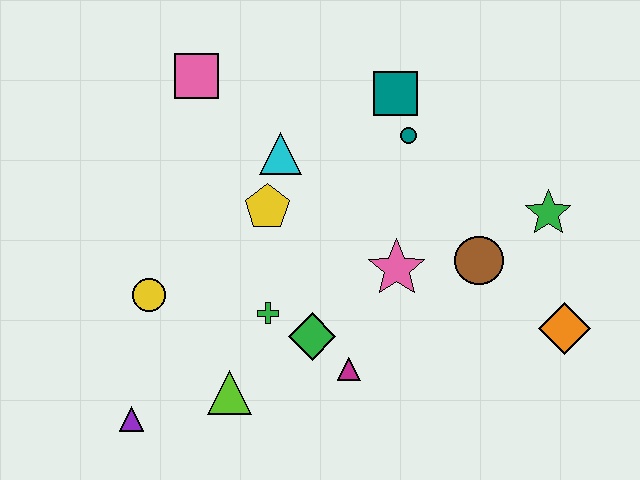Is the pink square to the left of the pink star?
Yes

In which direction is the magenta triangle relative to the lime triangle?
The magenta triangle is to the right of the lime triangle.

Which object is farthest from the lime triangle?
The green star is farthest from the lime triangle.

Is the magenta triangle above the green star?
No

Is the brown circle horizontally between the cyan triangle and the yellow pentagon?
No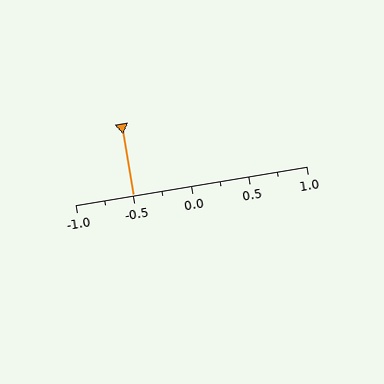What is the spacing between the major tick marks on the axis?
The major ticks are spaced 0.5 apart.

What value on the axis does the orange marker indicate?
The marker indicates approximately -0.5.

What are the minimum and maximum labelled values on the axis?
The axis runs from -1.0 to 1.0.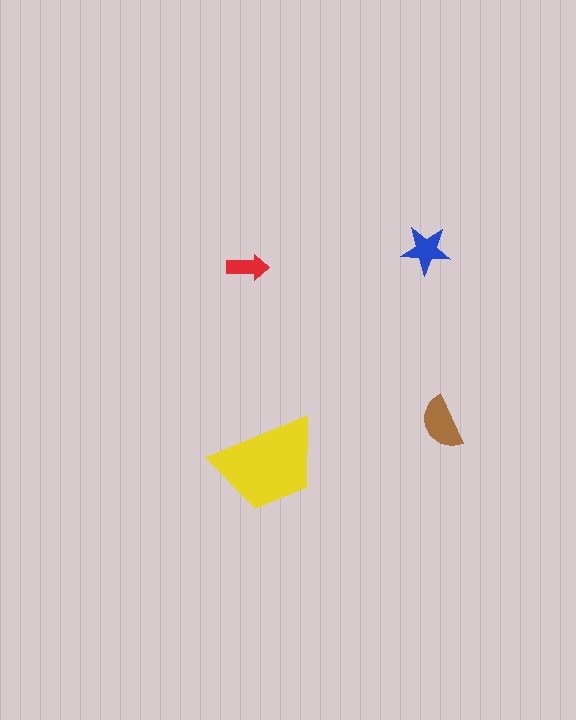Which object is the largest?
The yellow trapezoid.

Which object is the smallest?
The red arrow.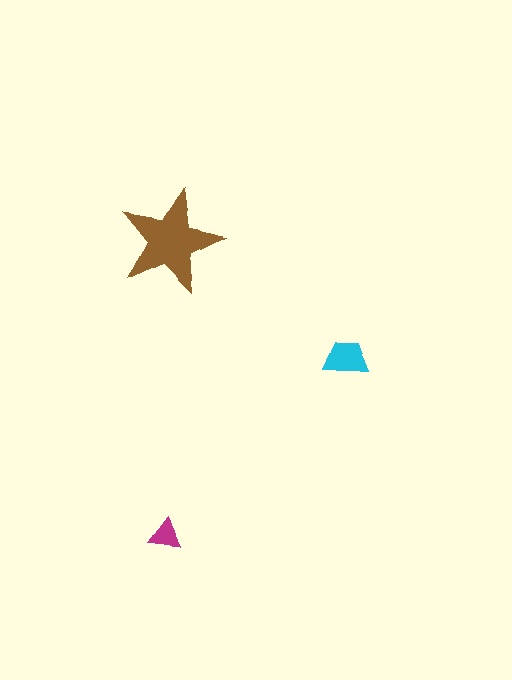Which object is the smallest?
The magenta triangle.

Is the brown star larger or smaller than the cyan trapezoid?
Larger.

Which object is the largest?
The brown star.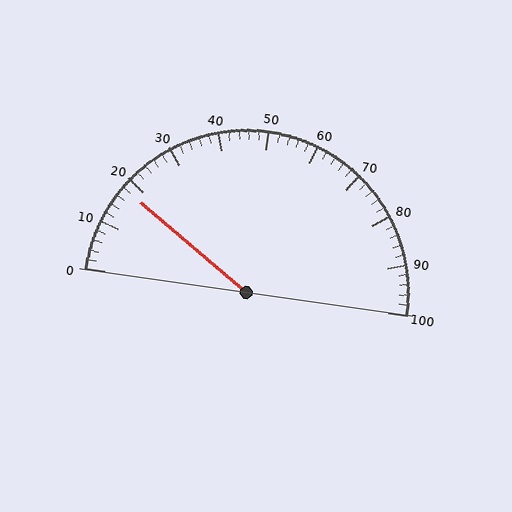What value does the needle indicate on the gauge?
The needle indicates approximately 18.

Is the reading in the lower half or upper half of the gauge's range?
The reading is in the lower half of the range (0 to 100).